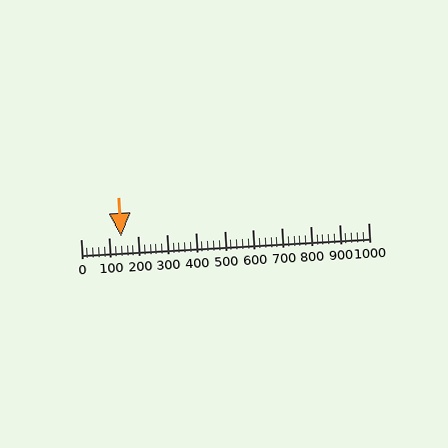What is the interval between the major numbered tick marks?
The major tick marks are spaced 100 units apart.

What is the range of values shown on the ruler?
The ruler shows values from 0 to 1000.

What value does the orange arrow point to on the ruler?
The orange arrow points to approximately 140.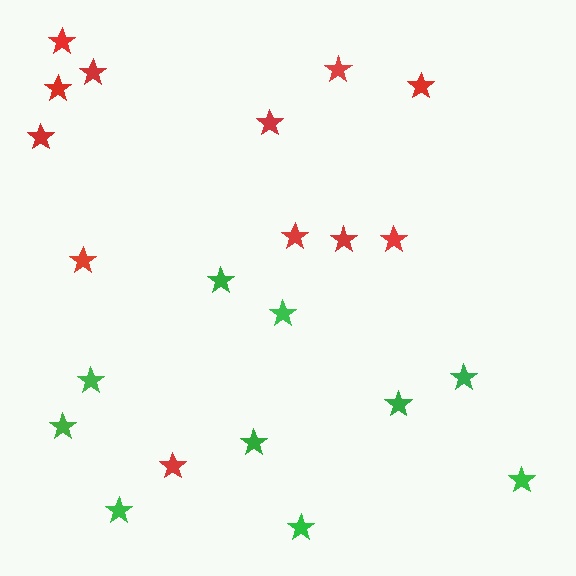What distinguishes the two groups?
There are 2 groups: one group of green stars (10) and one group of red stars (12).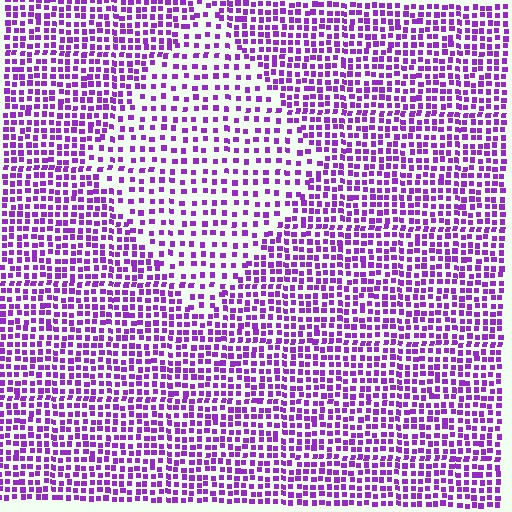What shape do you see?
I see a diamond.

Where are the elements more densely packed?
The elements are more densely packed outside the diamond boundary.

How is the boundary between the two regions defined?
The boundary is defined by a change in element density (approximately 1.9x ratio). All elements are the same color, size, and shape.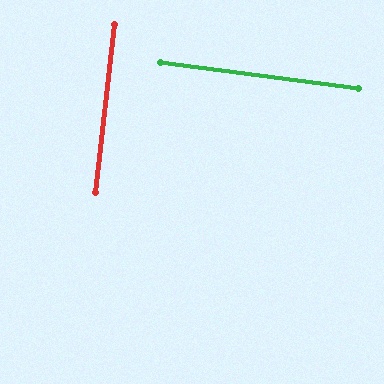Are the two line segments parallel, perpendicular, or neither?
Perpendicular — they meet at approximately 89°.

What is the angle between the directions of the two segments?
Approximately 89 degrees.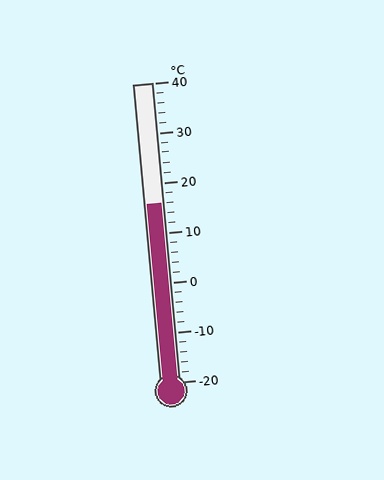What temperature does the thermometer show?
The thermometer shows approximately 16°C.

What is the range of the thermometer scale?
The thermometer scale ranges from -20°C to 40°C.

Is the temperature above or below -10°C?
The temperature is above -10°C.